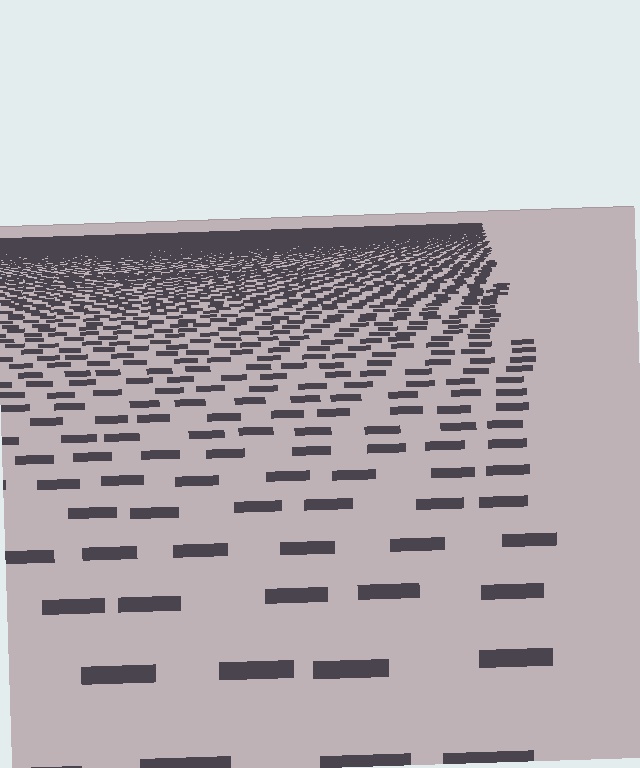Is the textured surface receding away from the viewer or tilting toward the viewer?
The surface is receding away from the viewer. Texture elements get smaller and denser toward the top.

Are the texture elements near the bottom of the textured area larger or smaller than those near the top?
Larger. Near the bottom, elements are closer to the viewer and appear at a bigger on-screen size.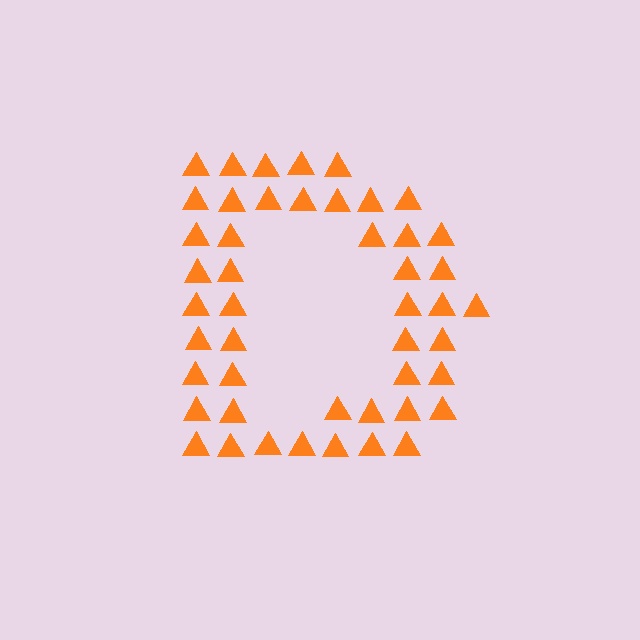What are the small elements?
The small elements are triangles.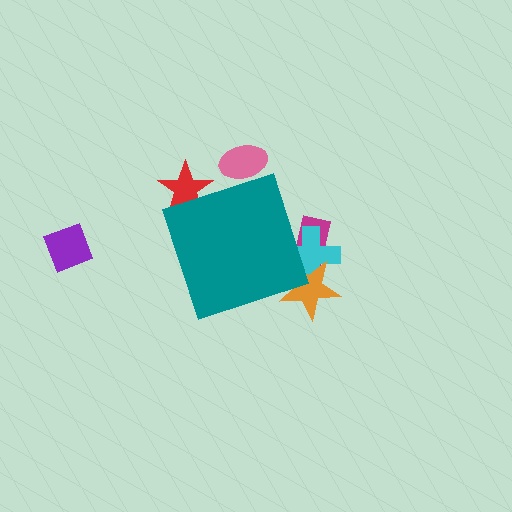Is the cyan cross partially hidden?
Yes, the cyan cross is partially hidden behind the teal diamond.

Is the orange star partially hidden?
Yes, the orange star is partially hidden behind the teal diamond.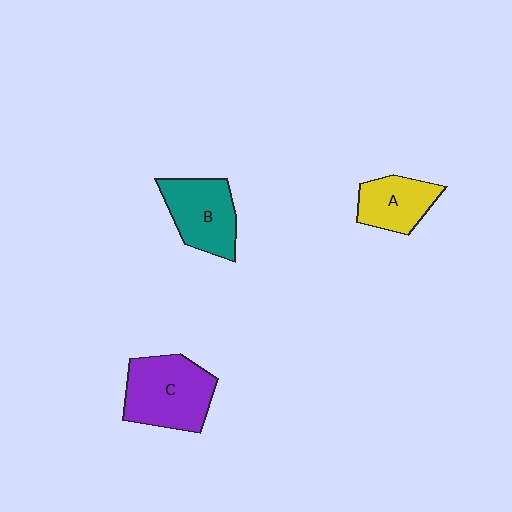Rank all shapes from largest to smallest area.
From largest to smallest: C (purple), B (teal), A (yellow).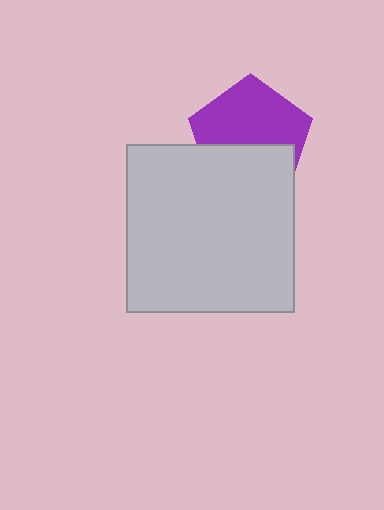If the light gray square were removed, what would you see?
You would see the complete purple pentagon.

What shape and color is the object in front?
The object in front is a light gray square.